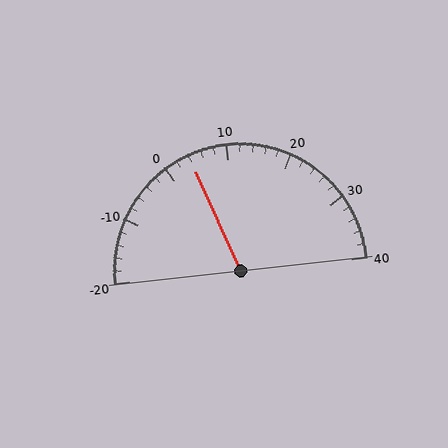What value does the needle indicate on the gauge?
The needle indicates approximately 4.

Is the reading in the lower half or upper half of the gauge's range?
The reading is in the lower half of the range (-20 to 40).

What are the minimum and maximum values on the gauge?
The gauge ranges from -20 to 40.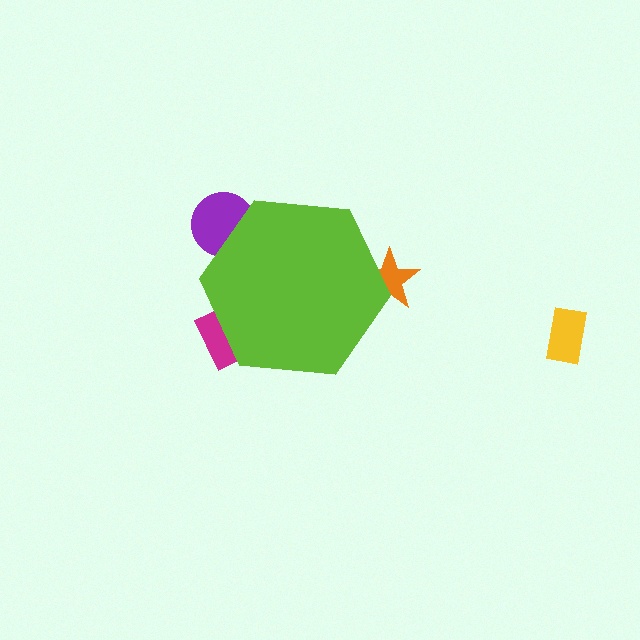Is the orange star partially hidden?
Yes, the orange star is partially hidden behind the lime hexagon.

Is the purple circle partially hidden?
Yes, the purple circle is partially hidden behind the lime hexagon.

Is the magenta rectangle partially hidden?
Yes, the magenta rectangle is partially hidden behind the lime hexagon.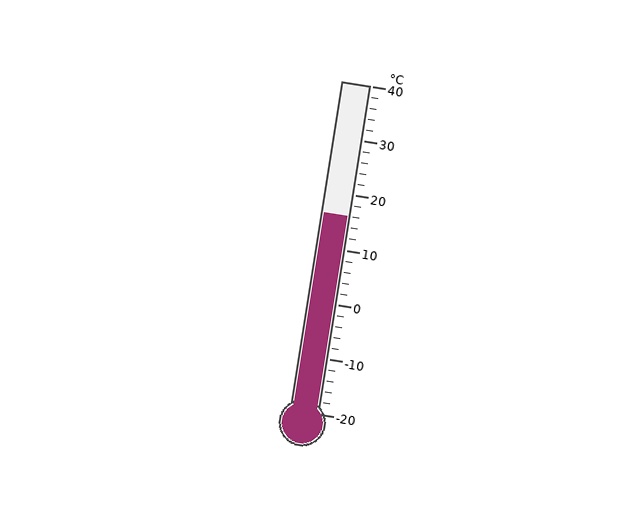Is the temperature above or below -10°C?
The temperature is above -10°C.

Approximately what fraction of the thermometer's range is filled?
The thermometer is filled to approximately 60% of its range.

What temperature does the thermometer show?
The thermometer shows approximately 16°C.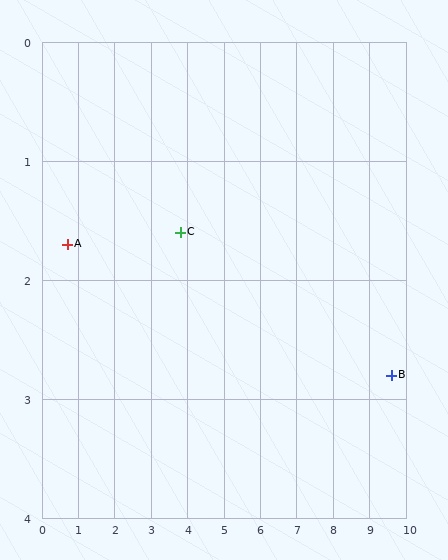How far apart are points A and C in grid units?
Points A and C are about 3.1 grid units apart.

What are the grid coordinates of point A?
Point A is at approximately (0.7, 1.7).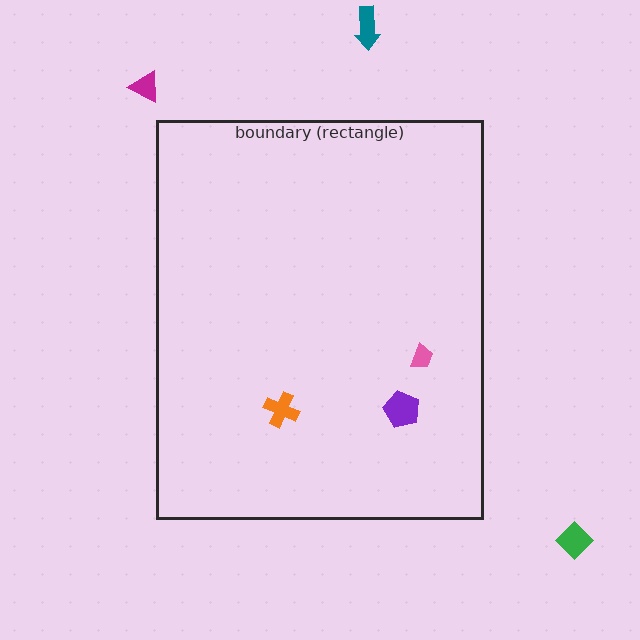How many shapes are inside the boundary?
3 inside, 3 outside.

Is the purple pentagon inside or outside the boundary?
Inside.